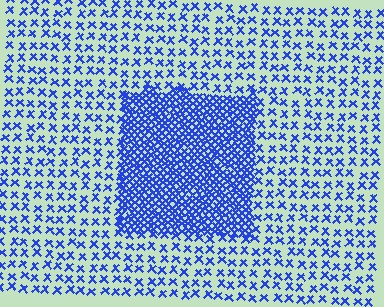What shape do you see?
I see a rectangle.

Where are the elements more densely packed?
The elements are more densely packed inside the rectangle boundary.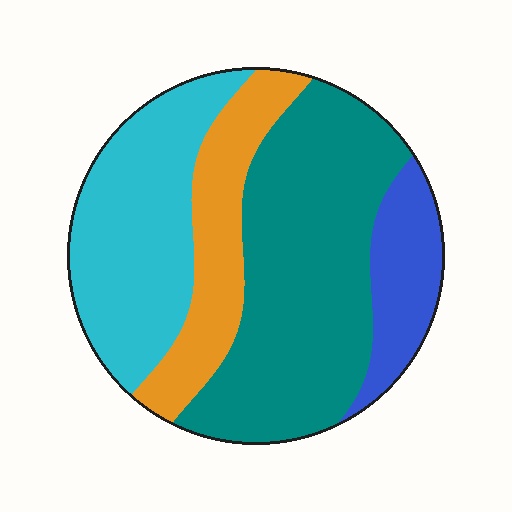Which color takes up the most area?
Teal, at roughly 45%.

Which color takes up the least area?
Blue, at roughly 10%.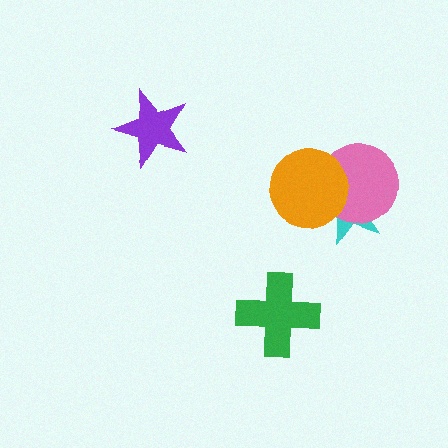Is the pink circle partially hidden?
Yes, it is partially covered by another shape.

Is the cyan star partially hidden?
Yes, it is partially covered by another shape.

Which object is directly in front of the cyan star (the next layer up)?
The pink circle is directly in front of the cyan star.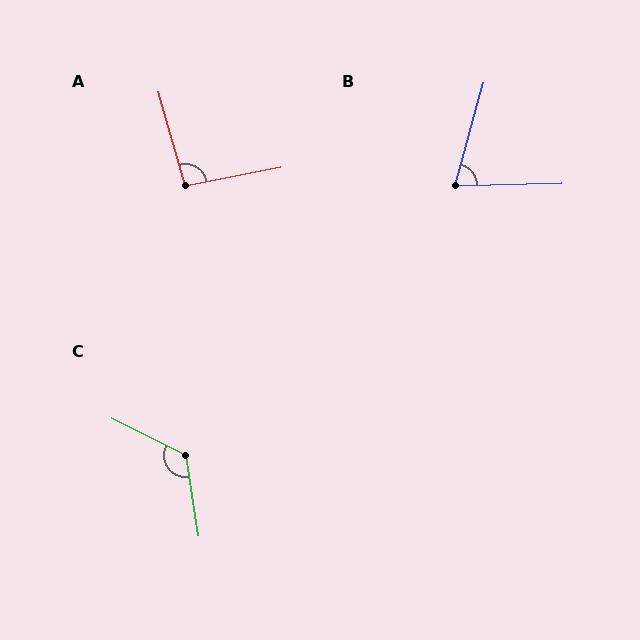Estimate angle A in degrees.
Approximately 95 degrees.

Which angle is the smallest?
B, at approximately 73 degrees.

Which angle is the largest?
C, at approximately 125 degrees.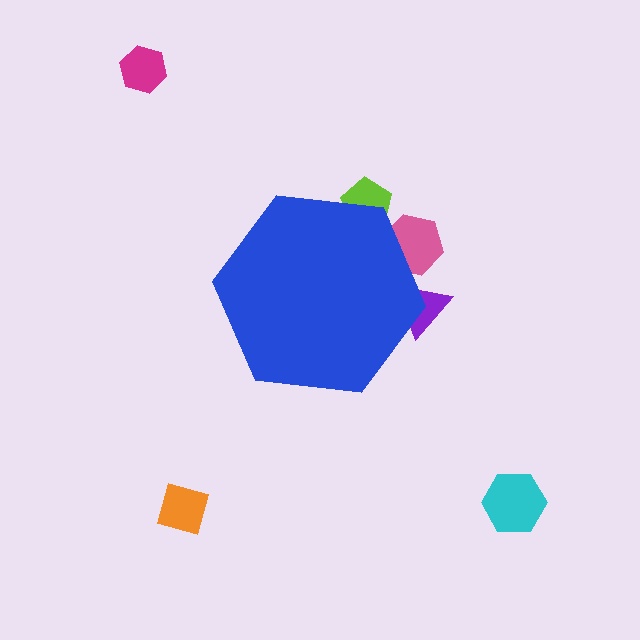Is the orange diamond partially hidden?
No, the orange diamond is fully visible.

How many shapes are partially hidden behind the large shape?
3 shapes are partially hidden.